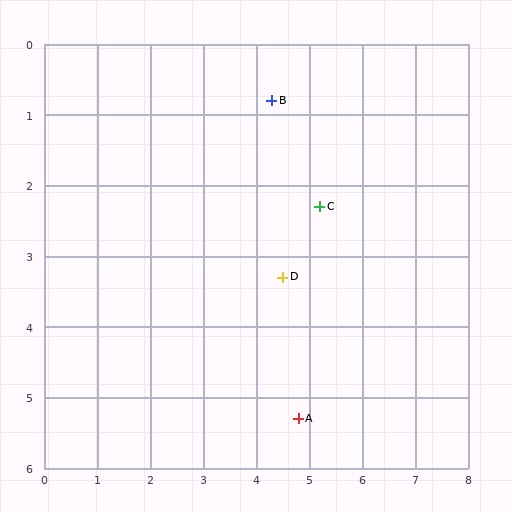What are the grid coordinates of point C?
Point C is at approximately (5.2, 2.3).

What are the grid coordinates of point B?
Point B is at approximately (4.3, 0.8).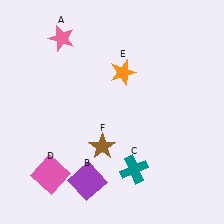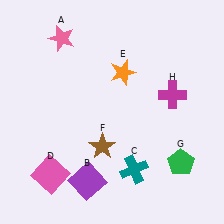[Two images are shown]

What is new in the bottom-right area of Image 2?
A green pentagon (G) was added in the bottom-right area of Image 2.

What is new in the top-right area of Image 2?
A magenta cross (H) was added in the top-right area of Image 2.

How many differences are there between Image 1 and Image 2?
There are 2 differences between the two images.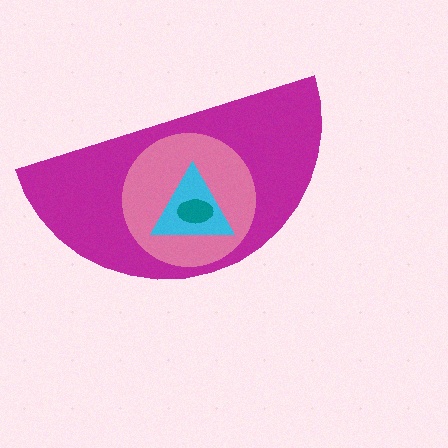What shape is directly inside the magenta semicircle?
The pink circle.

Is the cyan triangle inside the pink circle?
Yes.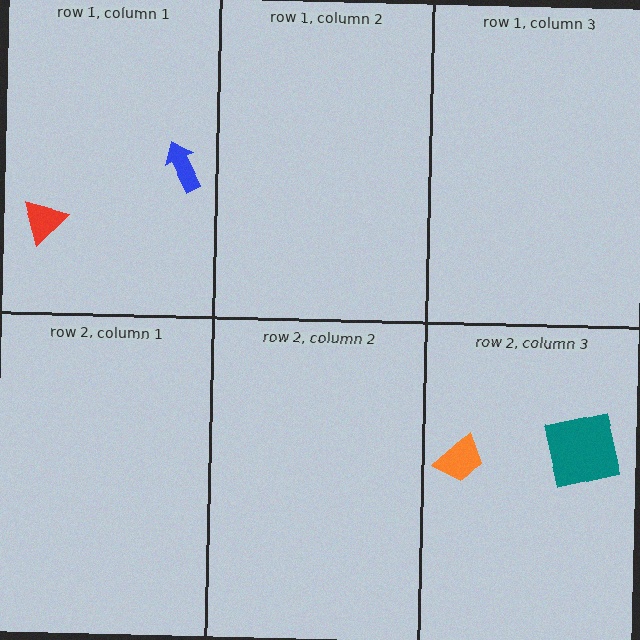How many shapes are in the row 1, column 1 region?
2.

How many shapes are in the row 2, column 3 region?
2.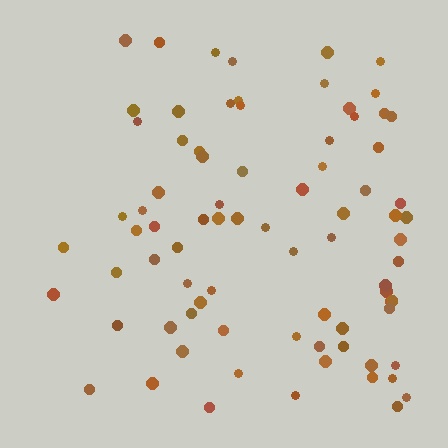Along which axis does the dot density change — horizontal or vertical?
Horizontal.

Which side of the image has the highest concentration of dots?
The right.